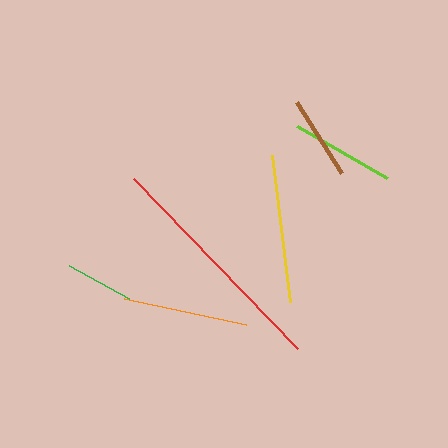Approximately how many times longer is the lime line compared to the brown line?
The lime line is approximately 1.2 times the length of the brown line.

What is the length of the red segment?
The red segment is approximately 236 pixels long.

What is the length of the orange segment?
The orange segment is approximately 125 pixels long.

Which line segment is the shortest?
The green line is the shortest at approximately 69 pixels.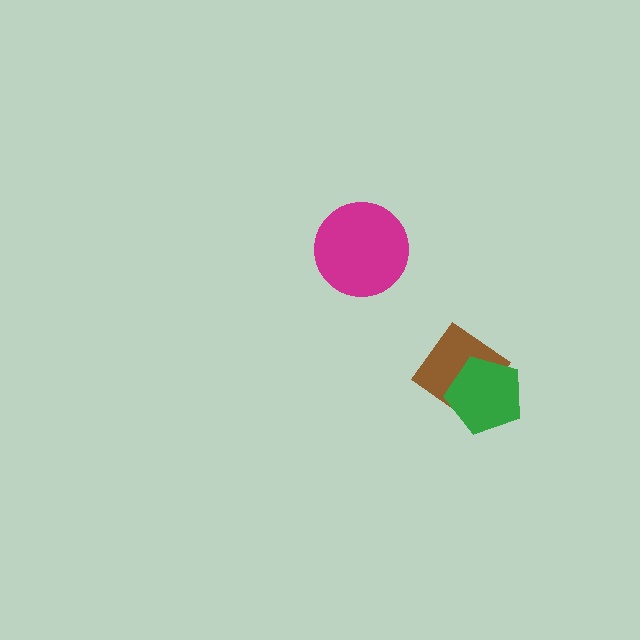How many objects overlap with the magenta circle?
0 objects overlap with the magenta circle.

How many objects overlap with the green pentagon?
1 object overlaps with the green pentagon.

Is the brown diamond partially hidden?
Yes, it is partially covered by another shape.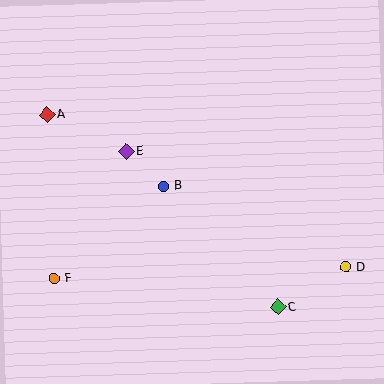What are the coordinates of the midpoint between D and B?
The midpoint between D and B is at (255, 227).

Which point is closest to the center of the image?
Point B at (164, 186) is closest to the center.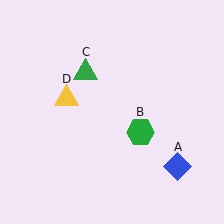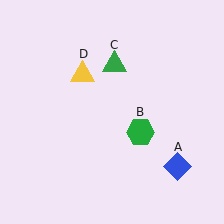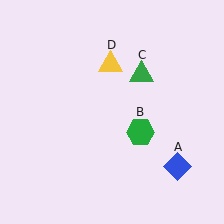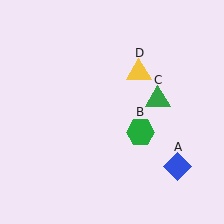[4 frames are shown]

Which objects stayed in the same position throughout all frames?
Blue diamond (object A) and green hexagon (object B) remained stationary.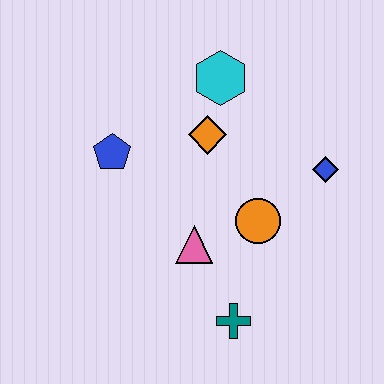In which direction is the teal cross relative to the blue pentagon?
The teal cross is below the blue pentagon.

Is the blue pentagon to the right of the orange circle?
No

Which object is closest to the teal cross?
The pink triangle is closest to the teal cross.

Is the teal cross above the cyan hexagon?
No